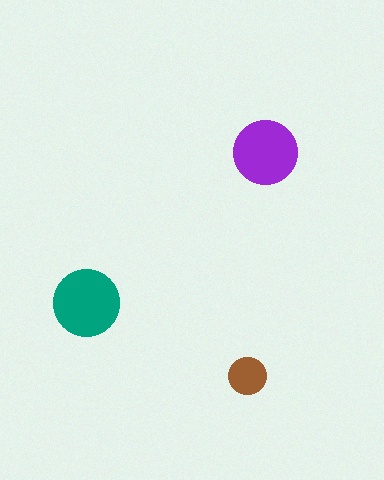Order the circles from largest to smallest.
the teal one, the purple one, the brown one.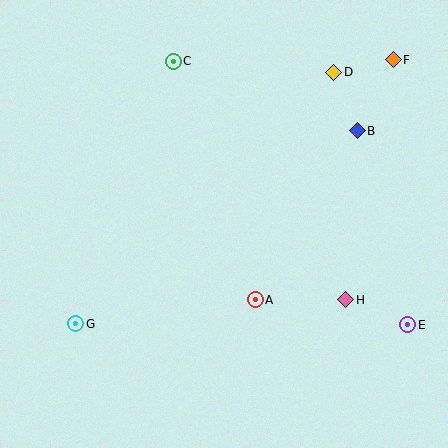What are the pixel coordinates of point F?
Point F is at (393, 60).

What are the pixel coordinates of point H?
Point H is at (346, 300).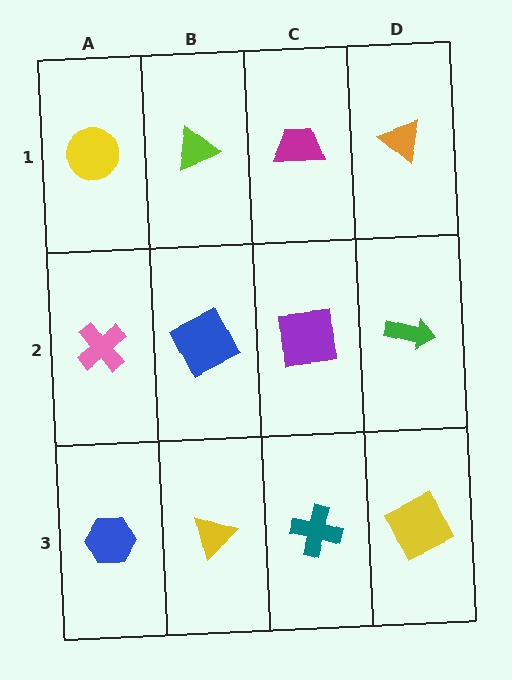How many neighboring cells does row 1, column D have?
2.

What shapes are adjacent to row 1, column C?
A purple square (row 2, column C), a lime triangle (row 1, column B), an orange triangle (row 1, column D).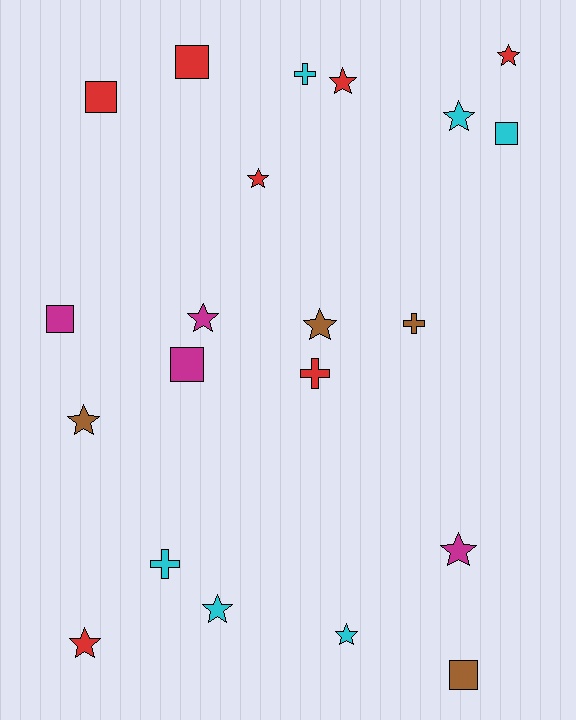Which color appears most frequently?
Red, with 7 objects.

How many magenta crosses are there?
There are no magenta crosses.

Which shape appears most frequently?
Star, with 11 objects.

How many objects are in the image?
There are 21 objects.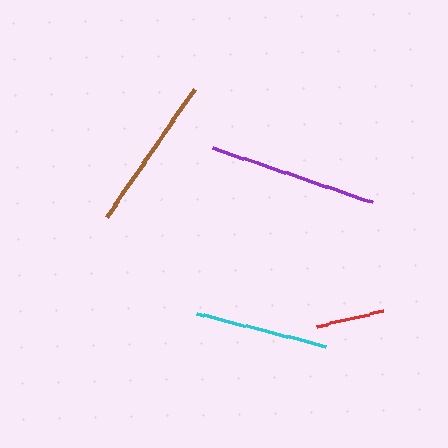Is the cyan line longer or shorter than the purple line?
The purple line is longer than the cyan line.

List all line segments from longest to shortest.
From longest to shortest: purple, brown, cyan, red.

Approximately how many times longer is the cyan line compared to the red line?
The cyan line is approximately 1.9 times the length of the red line.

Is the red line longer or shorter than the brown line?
The brown line is longer than the red line.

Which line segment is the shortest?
The red line is the shortest at approximately 68 pixels.